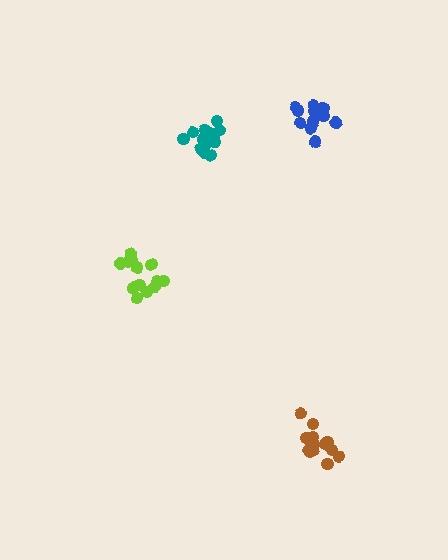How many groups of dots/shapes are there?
There are 4 groups.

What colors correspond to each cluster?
The clusters are colored: brown, lime, blue, teal.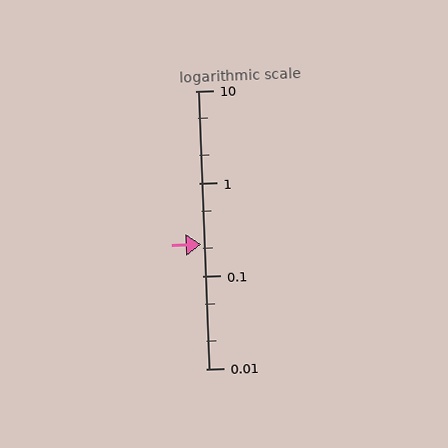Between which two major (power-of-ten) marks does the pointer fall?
The pointer is between 0.1 and 1.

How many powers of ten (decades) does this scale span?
The scale spans 3 decades, from 0.01 to 10.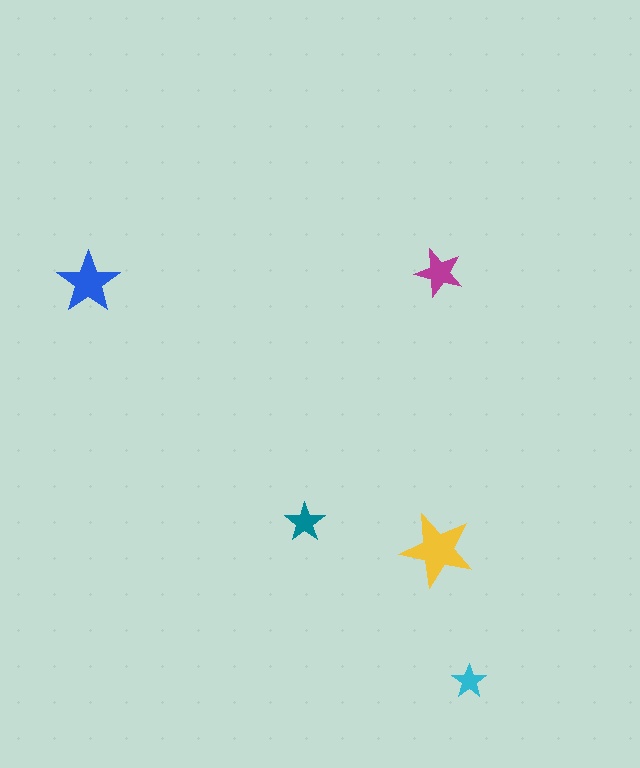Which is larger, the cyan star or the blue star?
The blue one.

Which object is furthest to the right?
The cyan star is rightmost.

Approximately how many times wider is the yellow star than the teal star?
About 2 times wider.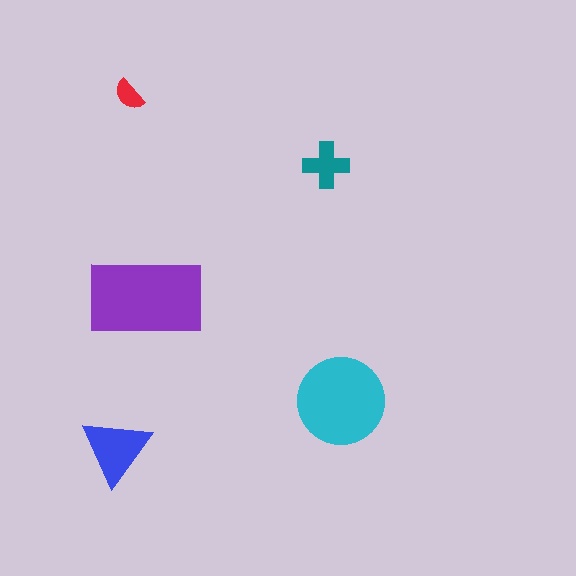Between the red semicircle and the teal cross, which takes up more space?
The teal cross.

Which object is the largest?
The purple rectangle.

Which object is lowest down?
The blue triangle is bottommost.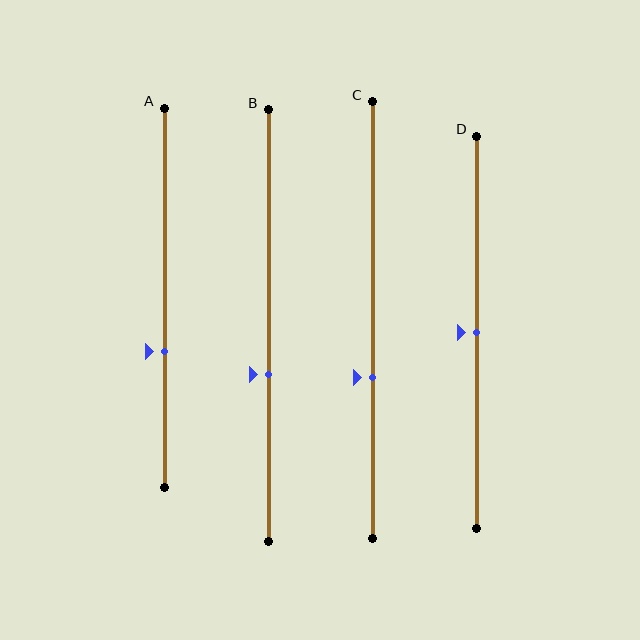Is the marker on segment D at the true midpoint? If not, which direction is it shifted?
Yes, the marker on segment D is at the true midpoint.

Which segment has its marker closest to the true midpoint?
Segment D has its marker closest to the true midpoint.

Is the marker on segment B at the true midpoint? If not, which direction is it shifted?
No, the marker on segment B is shifted downward by about 11% of the segment length.